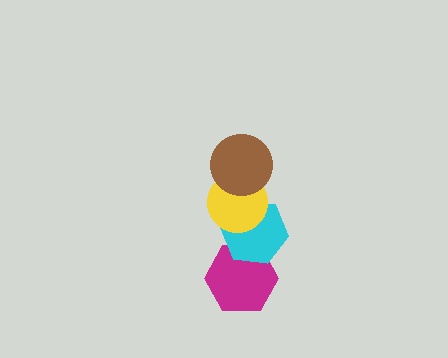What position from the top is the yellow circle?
The yellow circle is 2nd from the top.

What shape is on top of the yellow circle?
The brown circle is on top of the yellow circle.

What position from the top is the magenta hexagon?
The magenta hexagon is 4th from the top.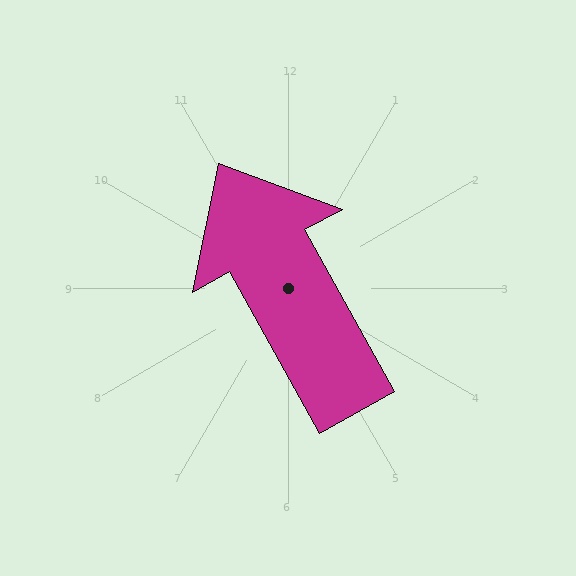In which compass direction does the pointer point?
Northwest.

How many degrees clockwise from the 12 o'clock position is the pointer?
Approximately 331 degrees.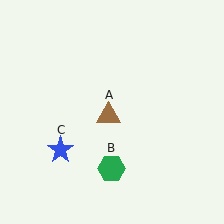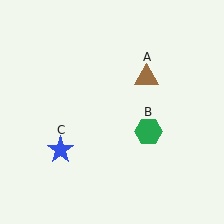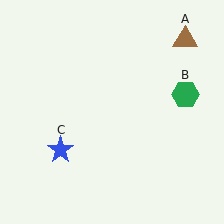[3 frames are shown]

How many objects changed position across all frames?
2 objects changed position: brown triangle (object A), green hexagon (object B).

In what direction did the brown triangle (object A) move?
The brown triangle (object A) moved up and to the right.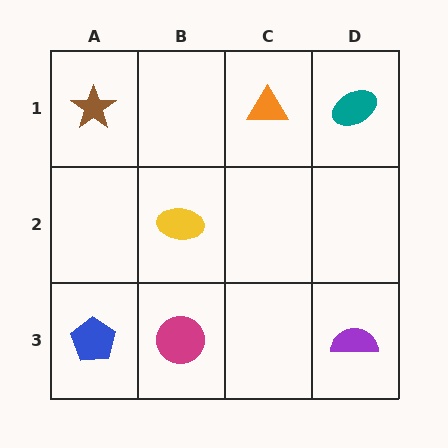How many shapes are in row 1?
3 shapes.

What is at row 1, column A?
A brown star.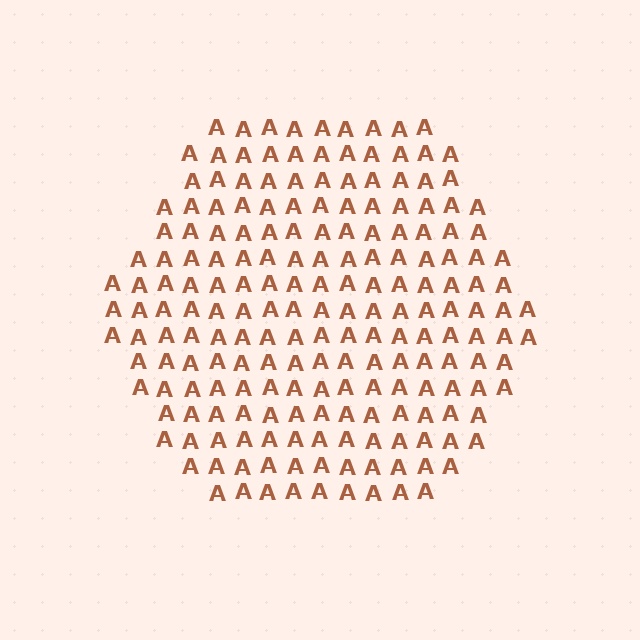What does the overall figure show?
The overall figure shows a hexagon.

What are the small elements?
The small elements are letter A's.